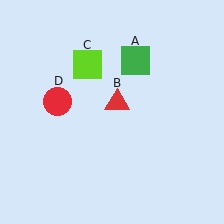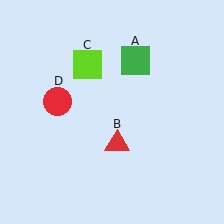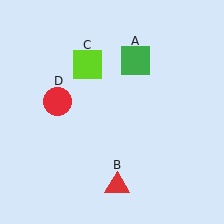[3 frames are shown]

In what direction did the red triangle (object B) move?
The red triangle (object B) moved down.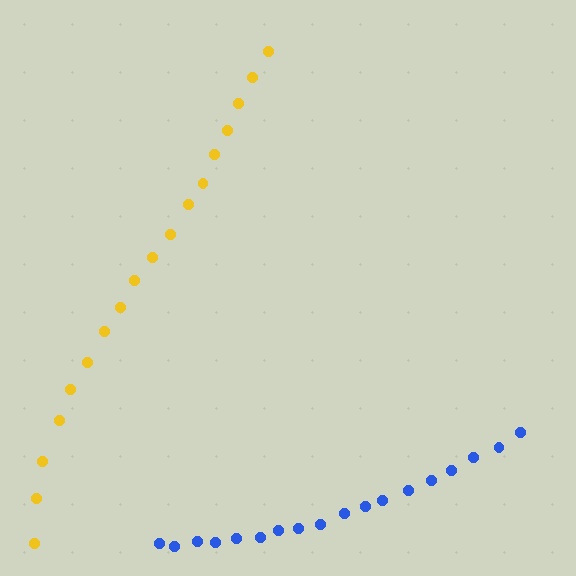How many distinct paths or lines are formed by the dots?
There are 2 distinct paths.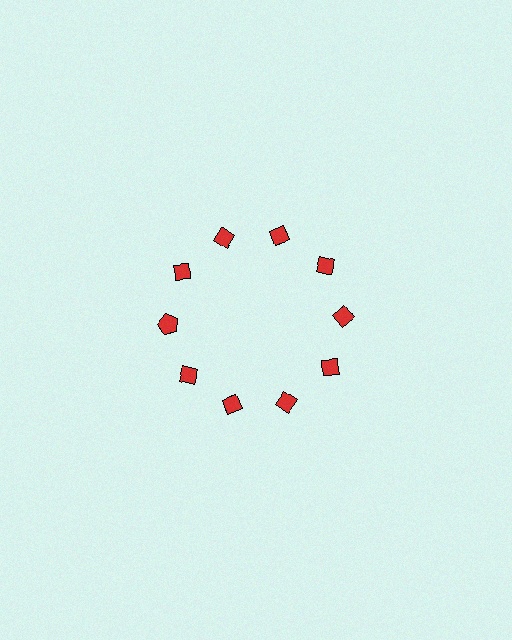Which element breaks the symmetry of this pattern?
The red pentagon at roughly the 9 o'clock position breaks the symmetry. All other shapes are red diamonds.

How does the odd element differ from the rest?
It has a different shape: pentagon instead of diamond.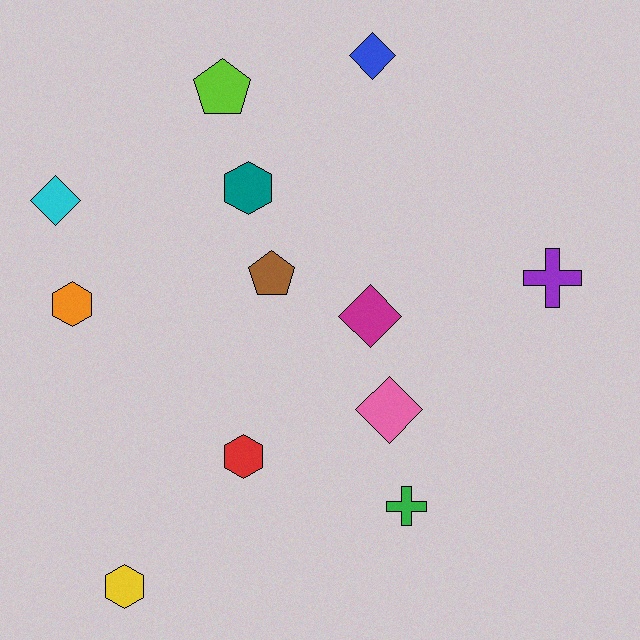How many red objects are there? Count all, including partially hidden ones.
There is 1 red object.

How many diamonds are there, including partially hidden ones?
There are 4 diamonds.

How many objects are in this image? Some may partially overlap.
There are 12 objects.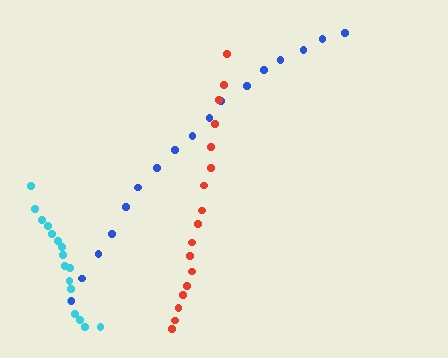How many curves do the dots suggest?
There are 3 distinct paths.